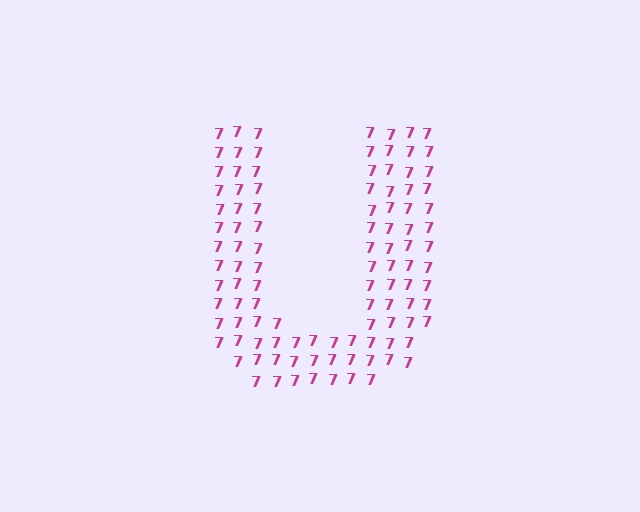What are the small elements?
The small elements are digit 7's.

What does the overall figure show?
The overall figure shows the letter U.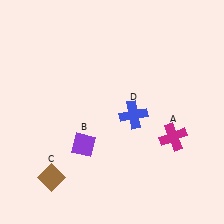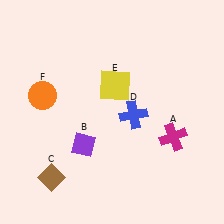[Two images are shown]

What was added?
A yellow square (E), an orange circle (F) were added in Image 2.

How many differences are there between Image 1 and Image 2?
There are 2 differences between the two images.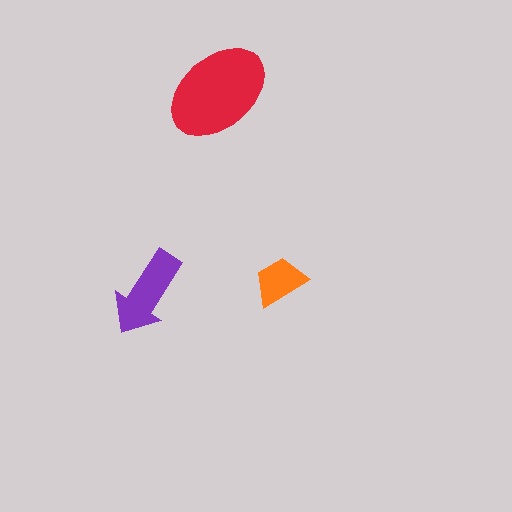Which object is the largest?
The red ellipse.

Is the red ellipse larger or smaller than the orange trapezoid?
Larger.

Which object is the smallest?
The orange trapezoid.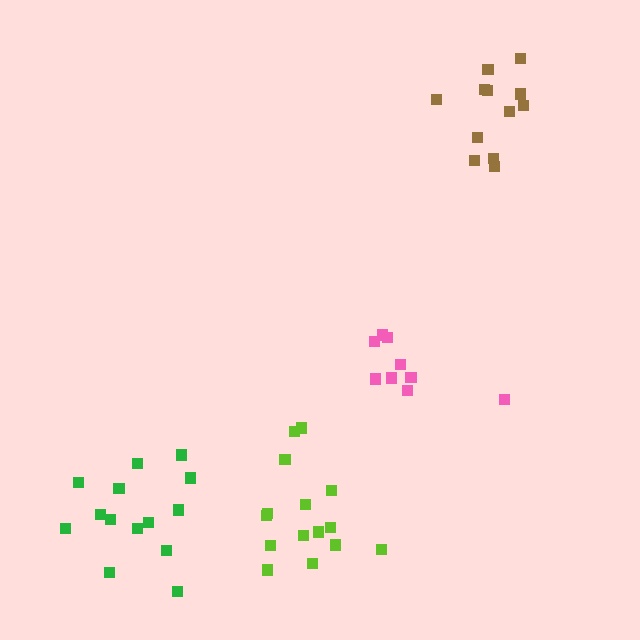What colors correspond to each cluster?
The clusters are colored: lime, pink, brown, green.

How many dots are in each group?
Group 1: 15 dots, Group 2: 9 dots, Group 3: 12 dots, Group 4: 14 dots (50 total).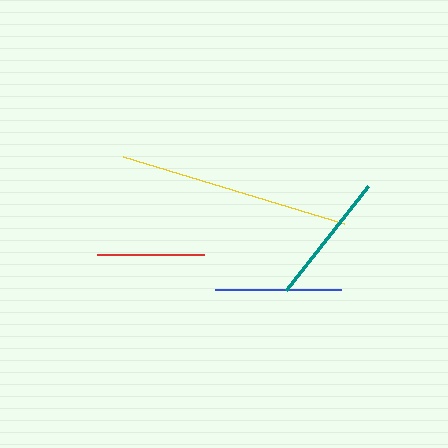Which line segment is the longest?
The yellow line is the longest at approximately 231 pixels.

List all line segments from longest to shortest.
From longest to shortest: yellow, teal, blue, red.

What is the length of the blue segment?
The blue segment is approximately 127 pixels long.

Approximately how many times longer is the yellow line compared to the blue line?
The yellow line is approximately 1.8 times the length of the blue line.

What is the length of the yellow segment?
The yellow segment is approximately 231 pixels long.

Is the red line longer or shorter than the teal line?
The teal line is longer than the red line.